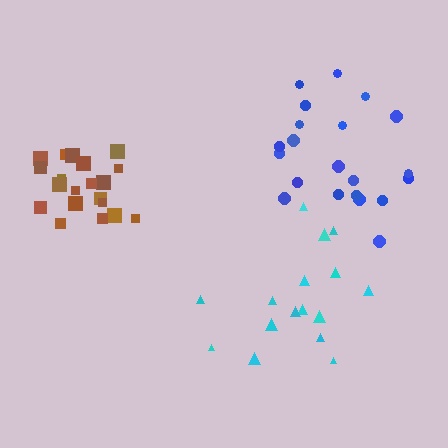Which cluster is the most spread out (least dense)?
Cyan.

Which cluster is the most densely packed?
Brown.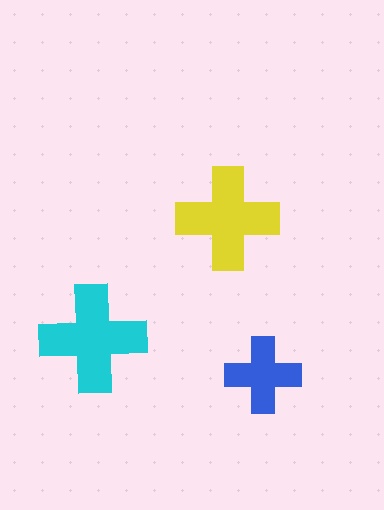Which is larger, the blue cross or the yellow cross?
The yellow one.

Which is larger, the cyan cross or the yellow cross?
The cyan one.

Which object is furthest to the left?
The cyan cross is leftmost.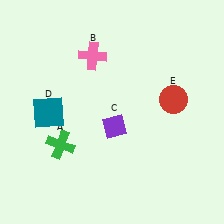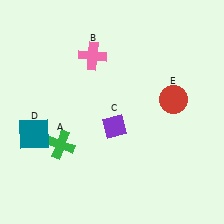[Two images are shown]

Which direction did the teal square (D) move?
The teal square (D) moved down.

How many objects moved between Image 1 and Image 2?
1 object moved between the two images.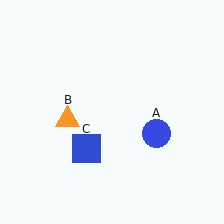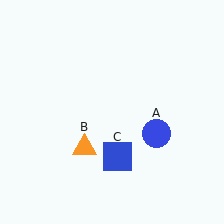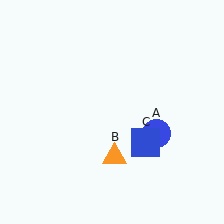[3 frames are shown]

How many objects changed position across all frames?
2 objects changed position: orange triangle (object B), blue square (object C).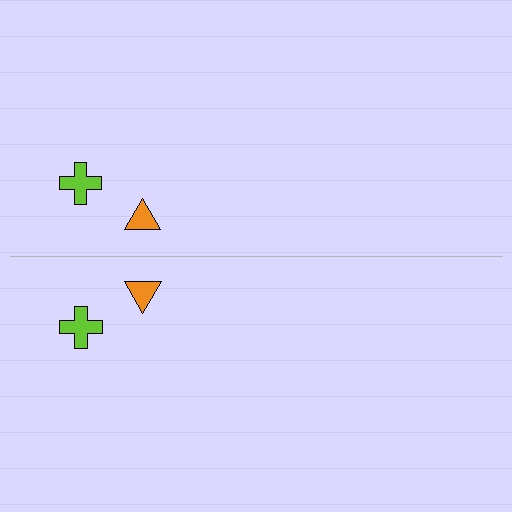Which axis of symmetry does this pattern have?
The pattern has a horizontal axis of symmetry running through the center of the image.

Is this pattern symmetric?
Yes, this pattern has bilateral (reflection) symmetry.